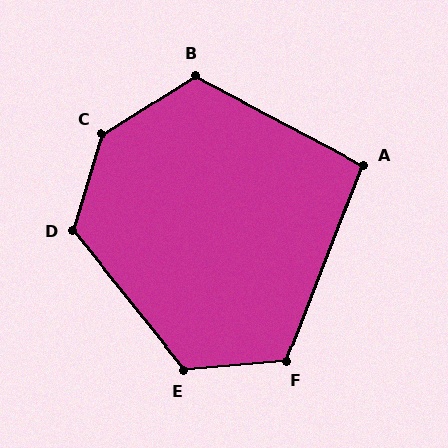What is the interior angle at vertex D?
Approximately 124 degrees (obtuse).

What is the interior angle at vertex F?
Approximately 116 degrees (obtuse).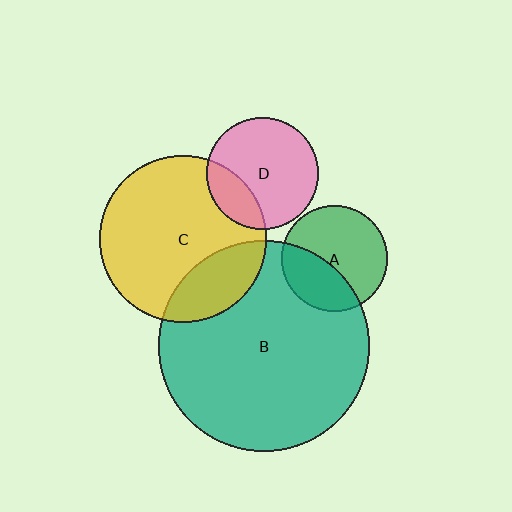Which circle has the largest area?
Circle B (teal).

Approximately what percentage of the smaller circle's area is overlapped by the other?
Approximately 20%.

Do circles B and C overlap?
Yes.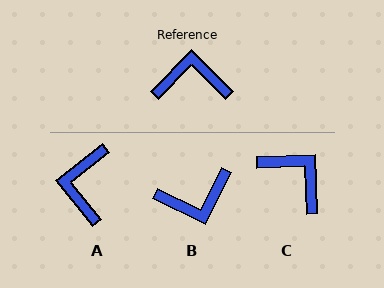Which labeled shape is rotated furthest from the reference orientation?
B, about 162 degrees away.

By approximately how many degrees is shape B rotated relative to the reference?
Approximately 162 degrees clockwise.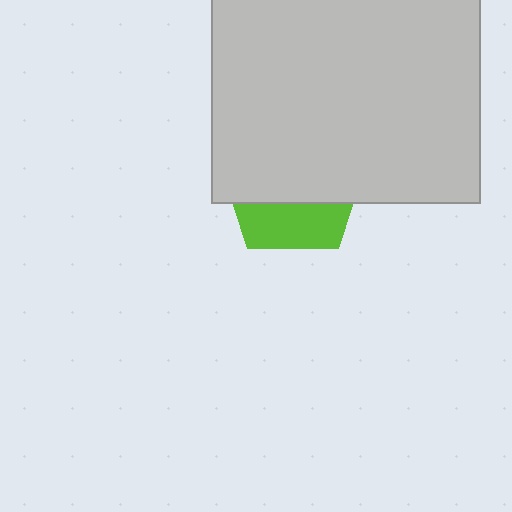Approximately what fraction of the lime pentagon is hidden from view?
Roughly 66% of the lime pentagon is hidden behind the light gray square.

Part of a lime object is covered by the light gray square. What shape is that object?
It is a pentagon.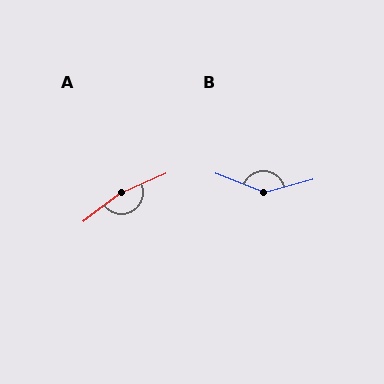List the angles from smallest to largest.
B (144°), A (167°).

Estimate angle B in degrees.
Approximately 144 degrees.